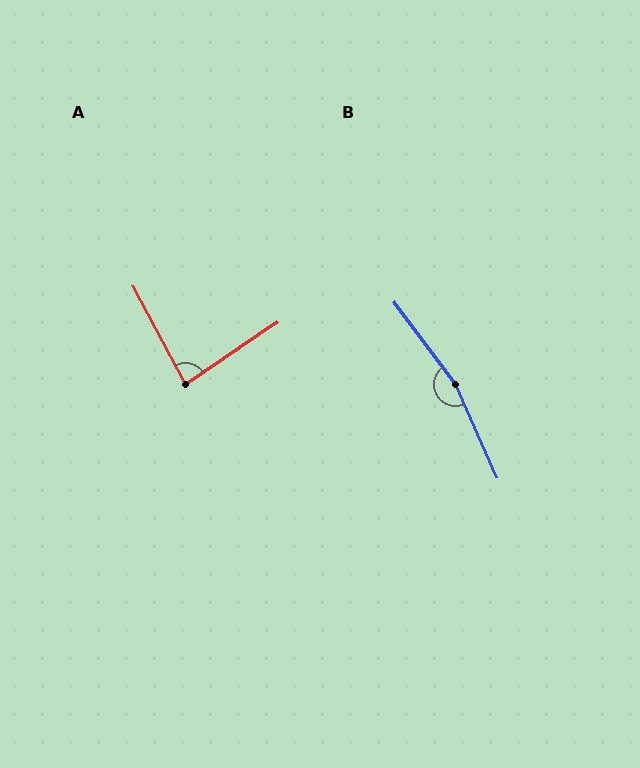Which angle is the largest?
B, at approximately 167 degrees.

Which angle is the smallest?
A, at approximately 84 degrees.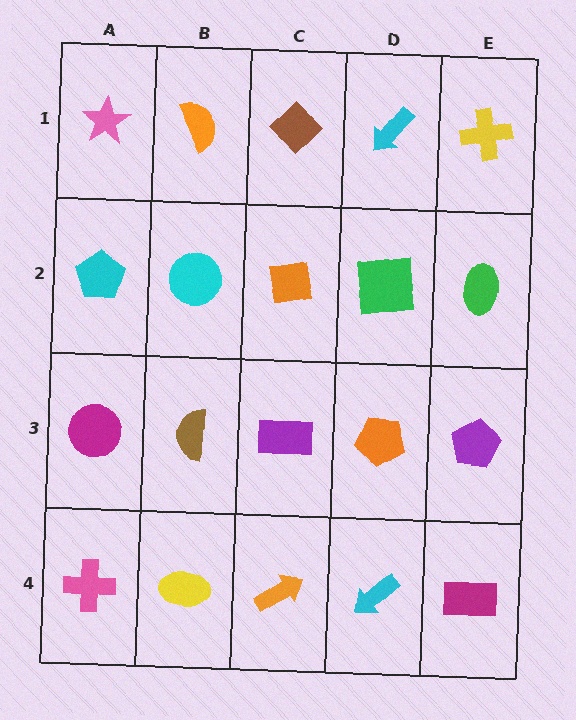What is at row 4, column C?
An orange arrow.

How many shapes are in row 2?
5 shapes.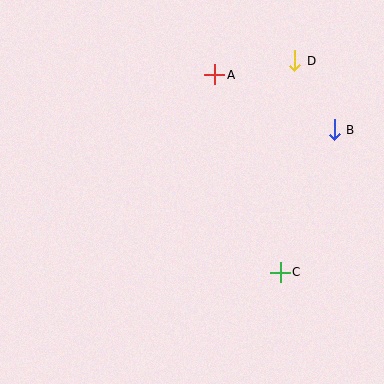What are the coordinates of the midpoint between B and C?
The midpoint between B and C is at (307, 201).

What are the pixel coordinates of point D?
Point D is at (295, 61).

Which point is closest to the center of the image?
Point A at (215, 75) is closest to the center.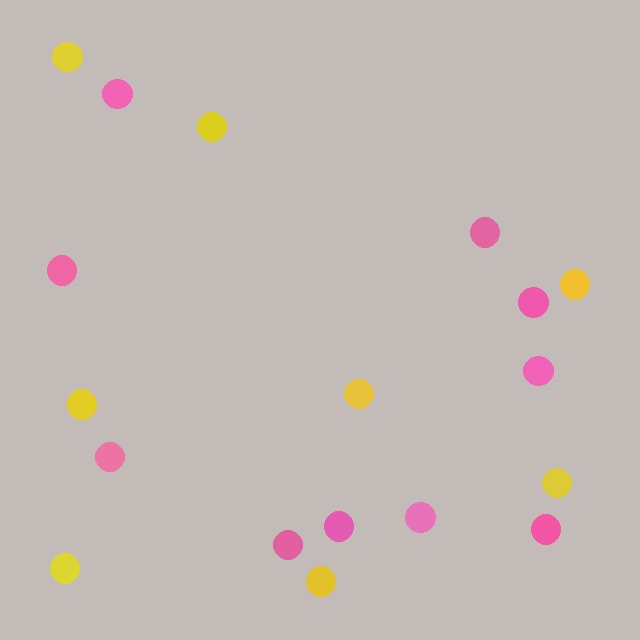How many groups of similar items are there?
There are 2 groups: one group of yellow circles (8) and one group of pink circles (10).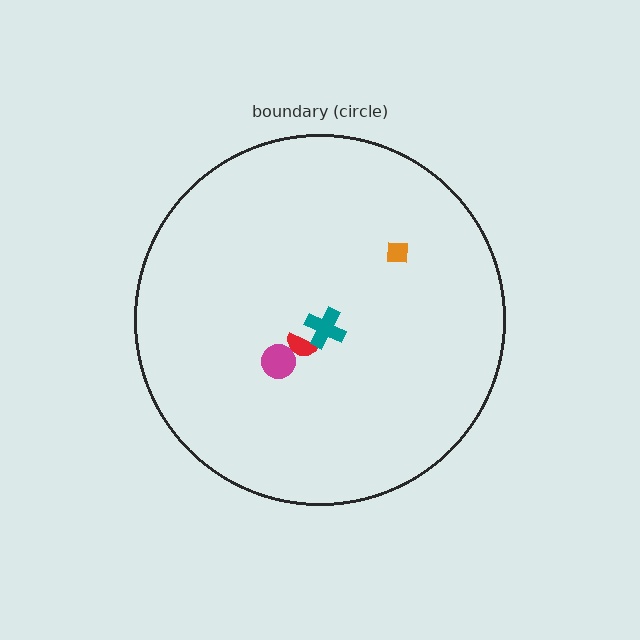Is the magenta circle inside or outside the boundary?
Inside.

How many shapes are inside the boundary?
4 inside, 0 outside.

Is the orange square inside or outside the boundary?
Inside.